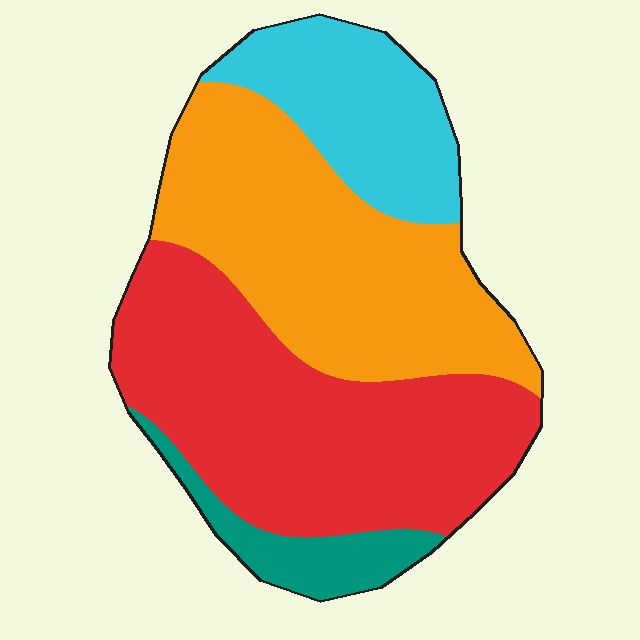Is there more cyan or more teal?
Cyan.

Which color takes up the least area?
Teal, at roughly 10%.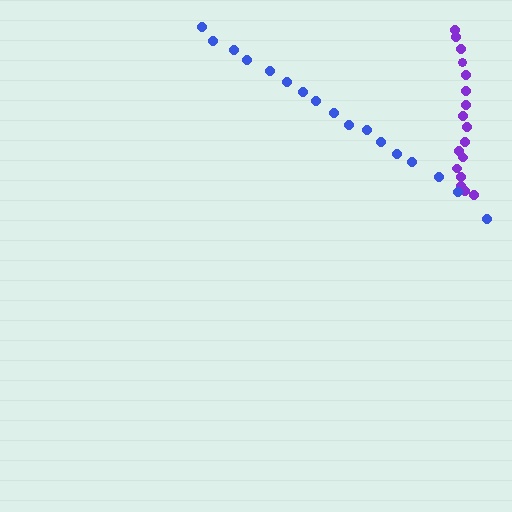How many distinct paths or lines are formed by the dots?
There are 2 distinct paths.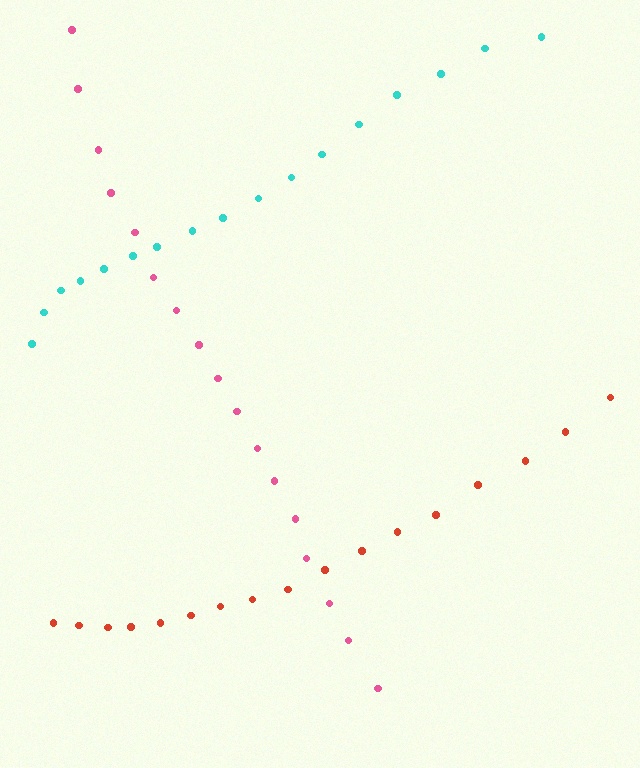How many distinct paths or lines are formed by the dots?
There are 3 distinct paths.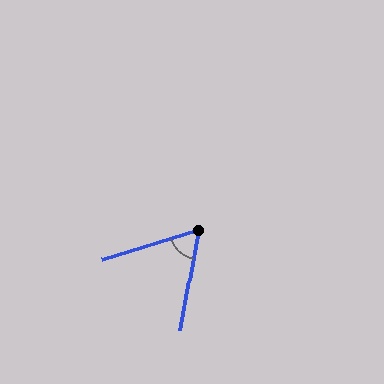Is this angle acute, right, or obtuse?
It is acute.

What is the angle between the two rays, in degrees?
Approximately 63 degrees.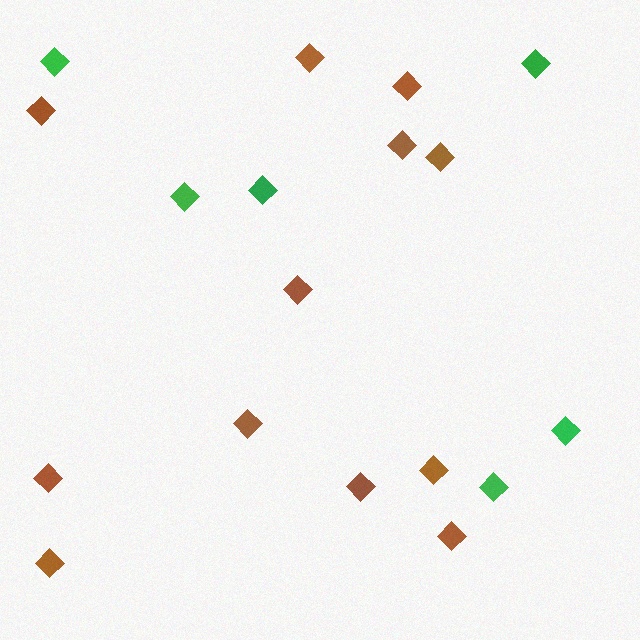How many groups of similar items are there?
There are 2 groups: one group of green diamonds (6) and one group of brown diamonds (12).